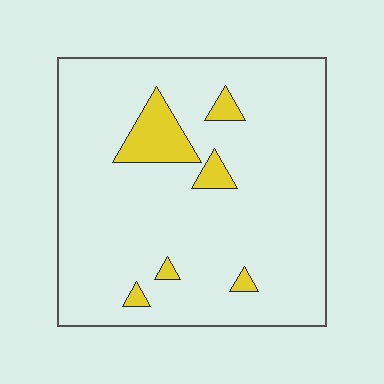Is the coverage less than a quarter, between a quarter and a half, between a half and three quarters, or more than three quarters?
Less than a quarter.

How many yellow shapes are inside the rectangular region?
6.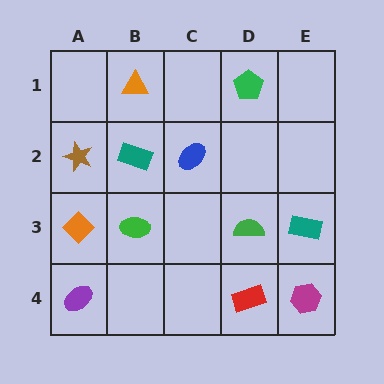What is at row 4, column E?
A magenta hexagon.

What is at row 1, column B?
An orange triangle.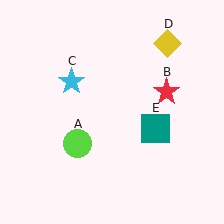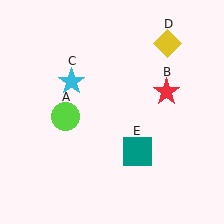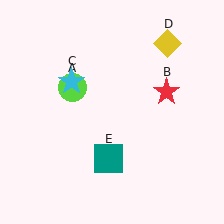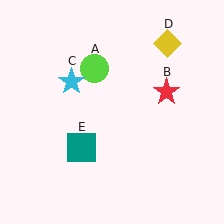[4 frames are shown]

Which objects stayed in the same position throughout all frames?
Red star (object B) and cyan star (object C) and yellow diamond (object D) remained stationary.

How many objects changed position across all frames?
2 objects changed position: lime circle (object A), teal square (object E).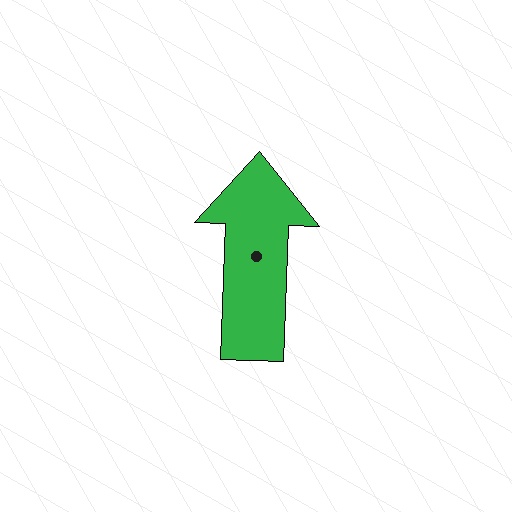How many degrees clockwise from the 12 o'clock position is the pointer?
Approximately 2 degrees.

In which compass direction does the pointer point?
North.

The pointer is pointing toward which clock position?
Roughly 12 o'clock.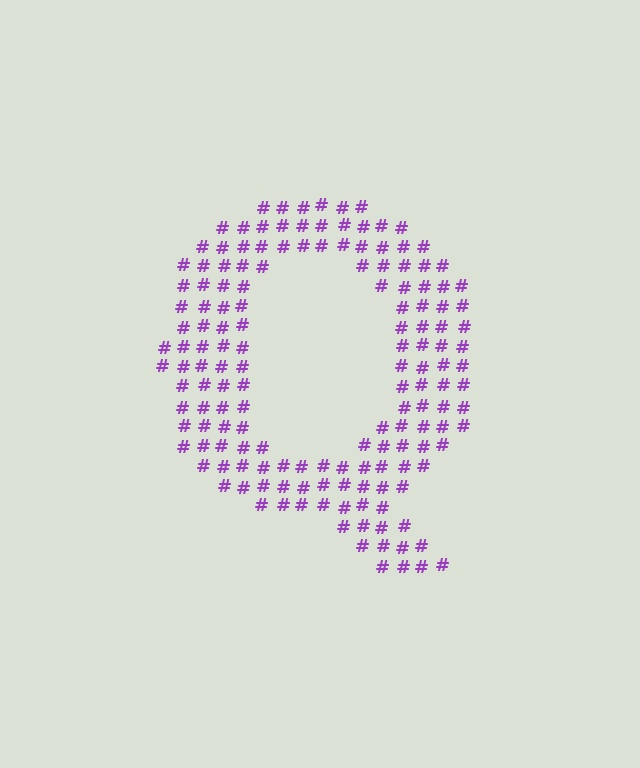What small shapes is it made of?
It is made of small hash symbols.